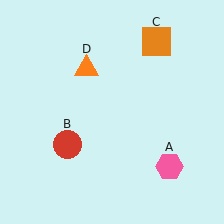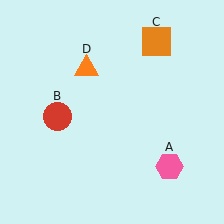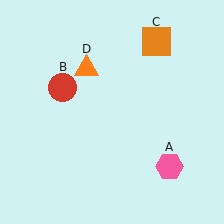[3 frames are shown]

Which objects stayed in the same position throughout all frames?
Pink hexagon (object A) and orange square (object C) and orange triangle (object D) remained stationary.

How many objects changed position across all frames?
1 object changed position: red circle (object B).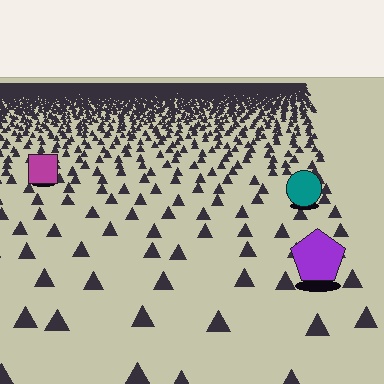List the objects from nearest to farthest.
From nearest to farthest: the purple pentagon, the teal circle, the magenta square.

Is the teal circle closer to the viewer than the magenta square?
Yes. The teal circle is closer — you can tell from the texture gradient: the ground texture is coarser near it.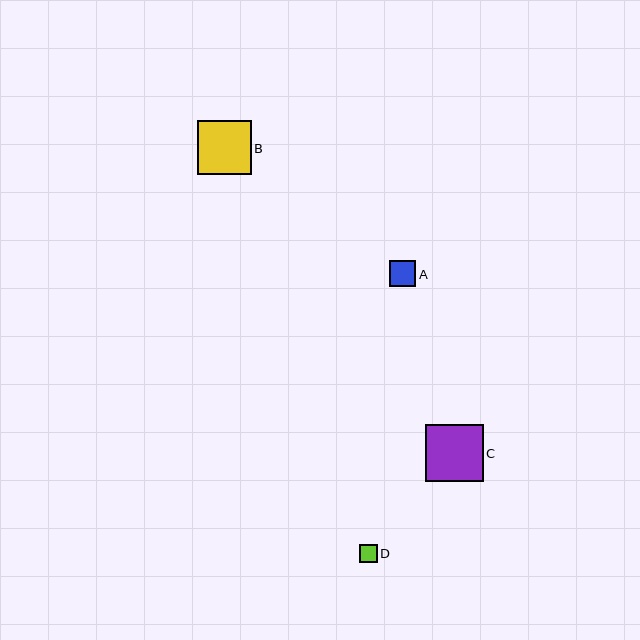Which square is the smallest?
Square D is the smallest with a size of approximately 18 pixels.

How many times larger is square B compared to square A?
Square B is approximately 2.1 times the size of square A.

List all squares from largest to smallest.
From largest to smallest: C, B, A, D.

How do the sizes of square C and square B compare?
Square C and square B are approximately the same size.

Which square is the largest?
Square C is the largest with a size of approximately 58 pixels.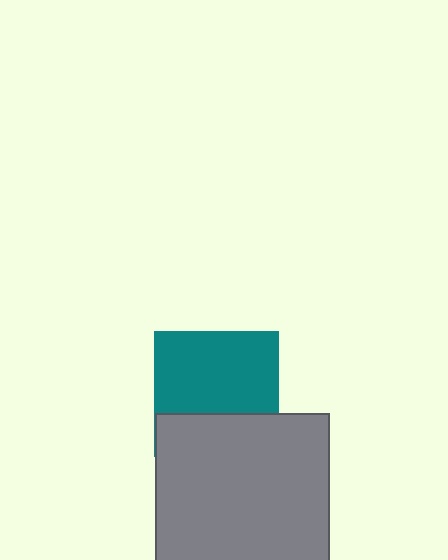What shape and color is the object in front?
The object in front is a gray square.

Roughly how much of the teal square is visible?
Most of it is visible (roughly 66%).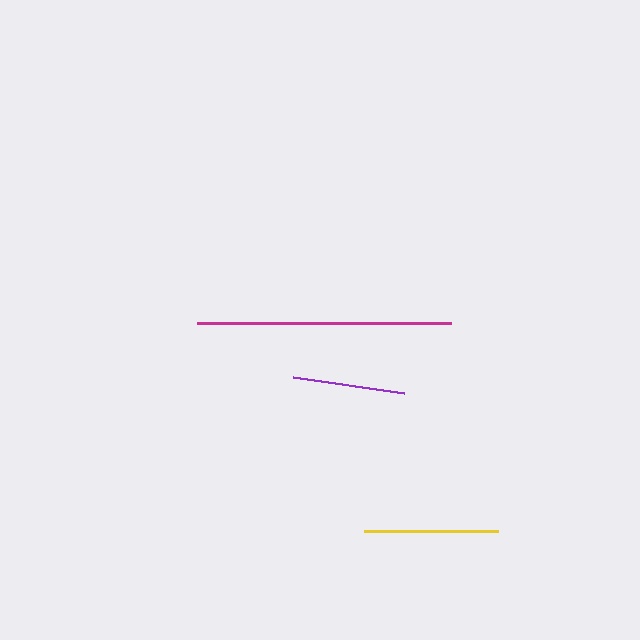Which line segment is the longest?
The magenta line is the longest at approximately 253 pixels.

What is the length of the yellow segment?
The yellow segment is approximately 134 pixels long.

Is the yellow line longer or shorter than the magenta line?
The magenta line is longer than the yellow line.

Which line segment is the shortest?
The purple line is the shortest at approximately 112 pixels.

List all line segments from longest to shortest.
From longest to shortest: magenta, yellow, purple.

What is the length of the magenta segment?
The magenta segment is approximately 253 pixels long.